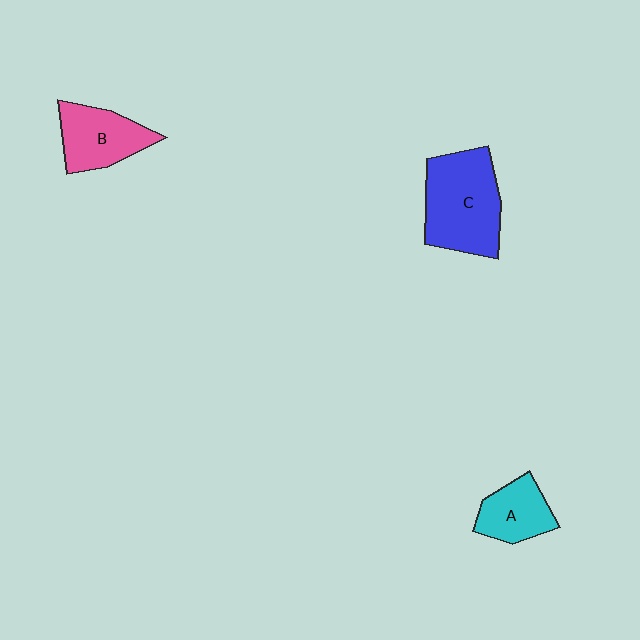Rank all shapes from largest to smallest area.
From largest to smallest: C (blue), B (pink), A (cyan).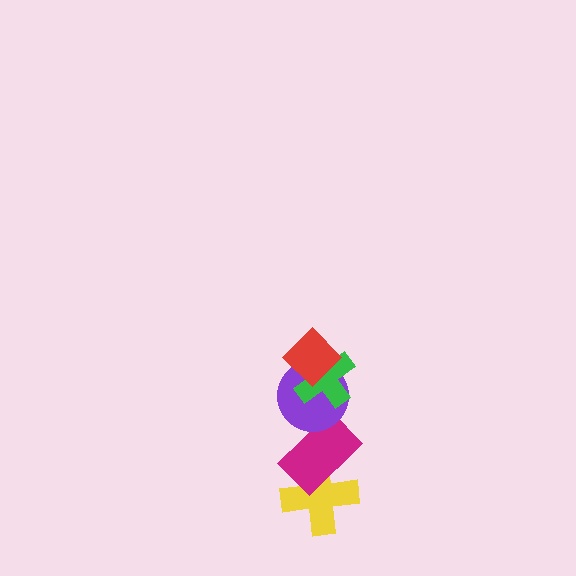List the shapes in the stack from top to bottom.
From top to bottom: the red diamond, the green cross, the purple circle, the magenta rectangle, the yellow cross.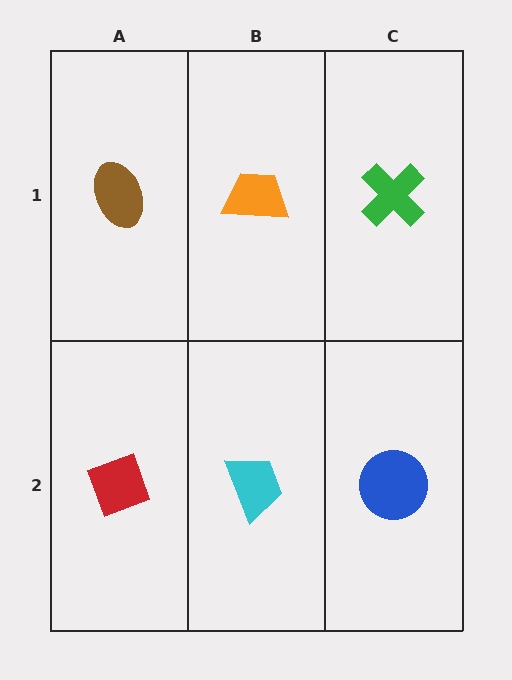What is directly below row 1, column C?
A blue circle.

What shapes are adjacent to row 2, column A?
A brown ellipse (row 1, column A), a cyan trapezoid (row 2, column B).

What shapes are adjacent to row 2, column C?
A green cross (row 1, column C), a cyan trapezoid (row 2, column B).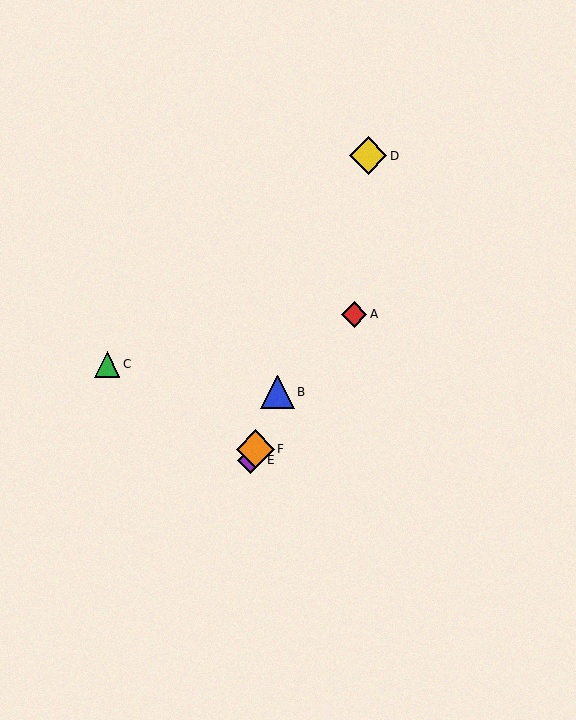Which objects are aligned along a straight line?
Objects B, D, E, F are aligned along a straight line.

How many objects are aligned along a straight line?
4 objects (B, D, E, F) are aligned along a straight line.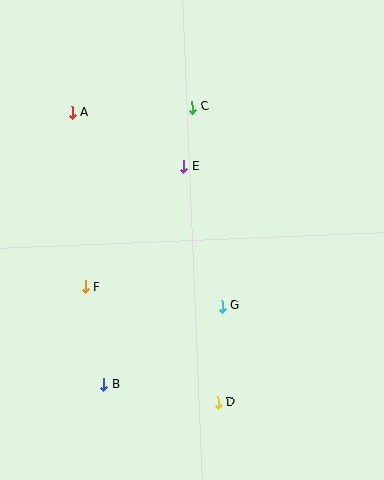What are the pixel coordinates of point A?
Point A is at (72, 113).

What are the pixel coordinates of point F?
Point F is at (85, 287).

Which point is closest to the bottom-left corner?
Point B is closest to the bottom-left corner.